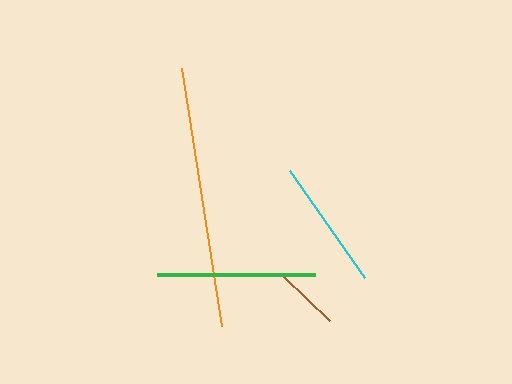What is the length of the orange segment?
The orange segment is approximately 260 pixels long.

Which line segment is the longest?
The orange line is the longest at approximately 260 pixels.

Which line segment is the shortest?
The brown line is the shortest at approximately 64 pixels.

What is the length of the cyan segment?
The cyan segment is approximately 130 pixels long.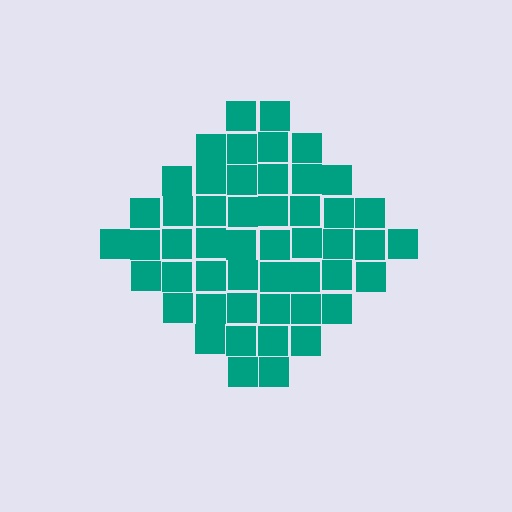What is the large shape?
The large shape is a diamond.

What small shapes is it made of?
It is made of small squares.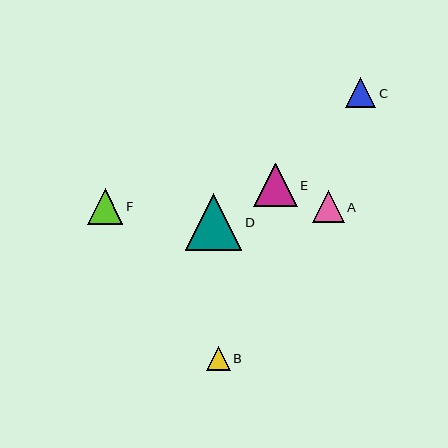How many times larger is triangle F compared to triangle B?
Triangle F is approximately 1.5 times the size of triangle B.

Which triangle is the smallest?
Triangle B is the smallest with a size of approximately 24 pixels.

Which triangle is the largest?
Triangle D is the largest with a size of approximately 56 pixels.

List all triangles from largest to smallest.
From largest to smallest: D, E, F, A, C, B.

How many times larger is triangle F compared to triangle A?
Triangle F is approximately 1.1 times the size of triangle A.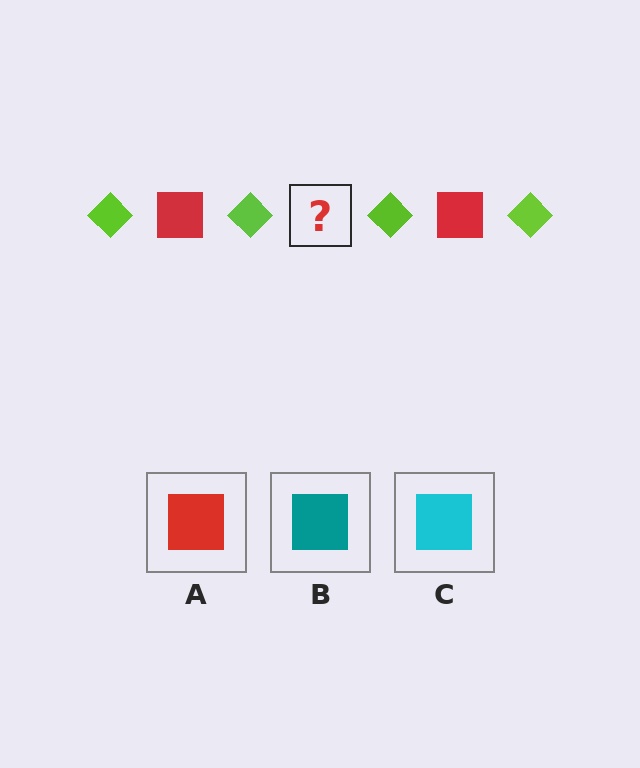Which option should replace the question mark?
Option A.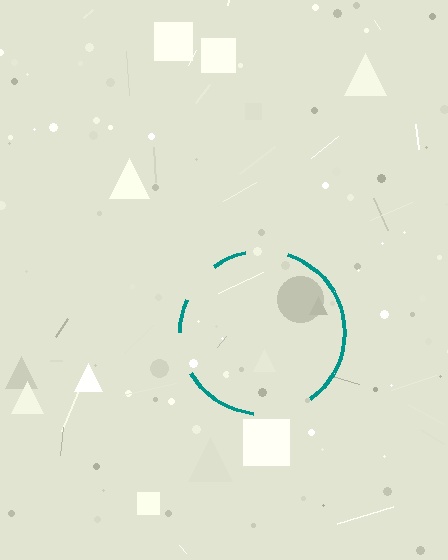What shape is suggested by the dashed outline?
The dashed outline suggests a circle.